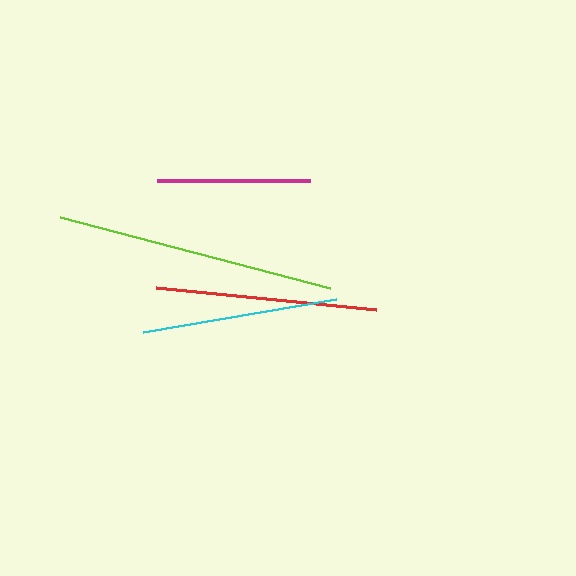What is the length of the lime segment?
The lime segment is approximately 279 pixels long.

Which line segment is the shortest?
The magenta line is the shortest at approximately 153 pixels.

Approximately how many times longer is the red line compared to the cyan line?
The red line is approximately 1.1 times the length of the cyan line.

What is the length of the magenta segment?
The magenta segment is approximately 153 pixels long.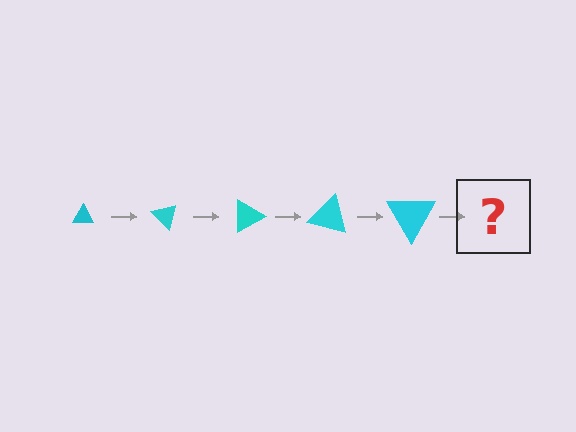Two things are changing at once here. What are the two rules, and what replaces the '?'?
The two rules are that the triangle grows larger each step and it rotates 45 degrees each step. The '?' should be a triangle, larger than the previous one and rotated 225 degrees from the start.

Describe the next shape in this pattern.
It should be a triangle, larger than the previous one and rotated 225 degrees from the start.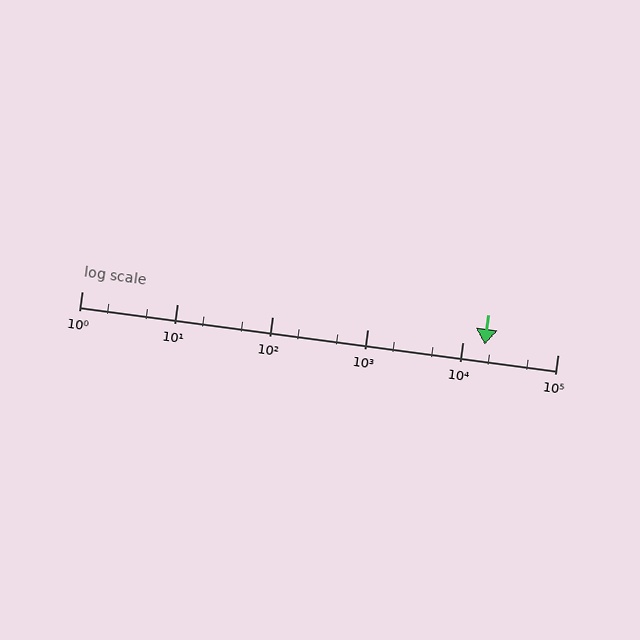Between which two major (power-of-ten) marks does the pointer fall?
The pointer is between 10000 and 100000.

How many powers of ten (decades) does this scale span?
The scale spans 5 decades, from 1 to 100000.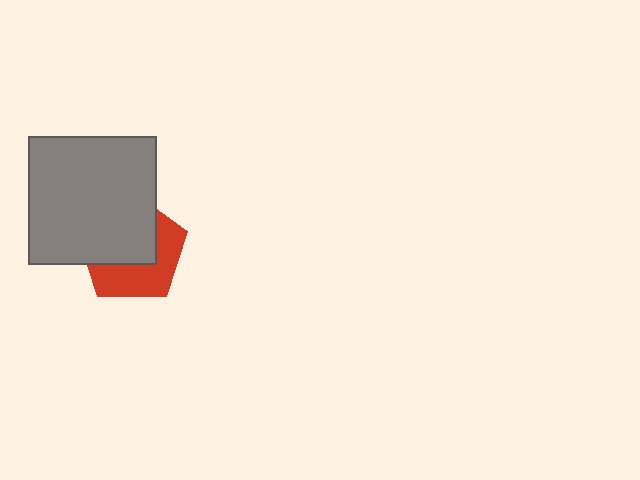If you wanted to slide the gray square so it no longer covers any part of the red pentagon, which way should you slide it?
Slide it toward the upper-left — that is the most direct way to separate the two shapes.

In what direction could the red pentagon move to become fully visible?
The red pentagon could move toward the lower-right. That would shift it out from behind the gray square entirely.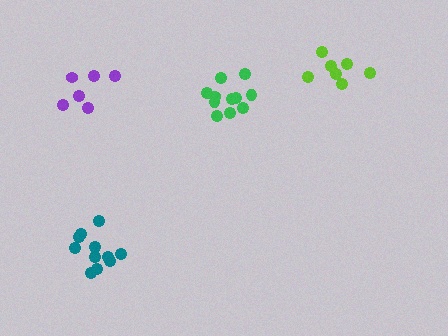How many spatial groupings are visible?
There are 4 spatial groupings.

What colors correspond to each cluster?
The clusters are colored: purple, teal, green, lime.